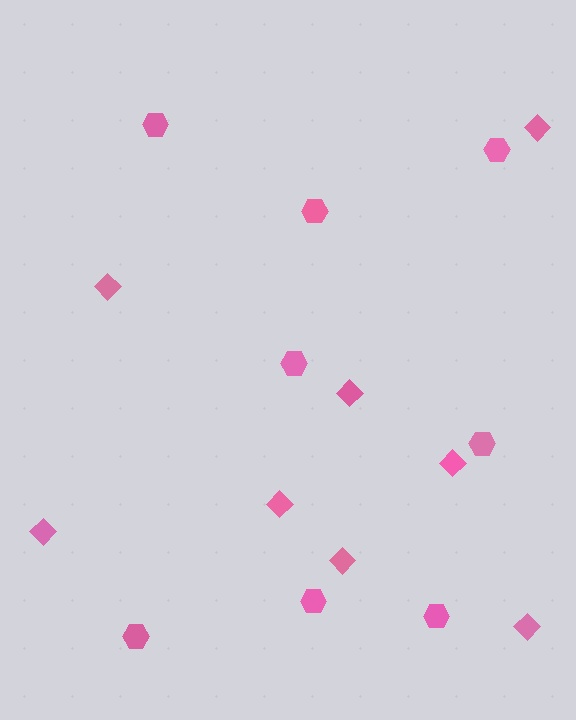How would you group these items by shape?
There are 2 groups: one group of hexagons (8) and one group of diamonds (8).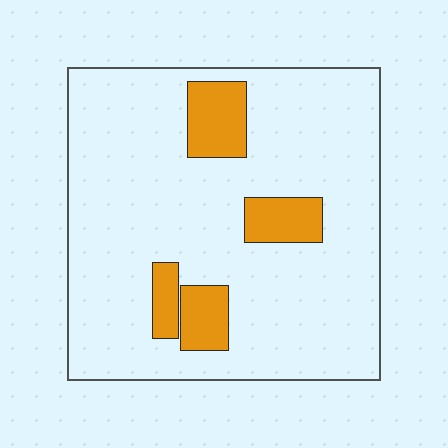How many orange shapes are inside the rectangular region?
4.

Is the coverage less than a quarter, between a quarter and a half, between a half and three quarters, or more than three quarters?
Less than a quarter.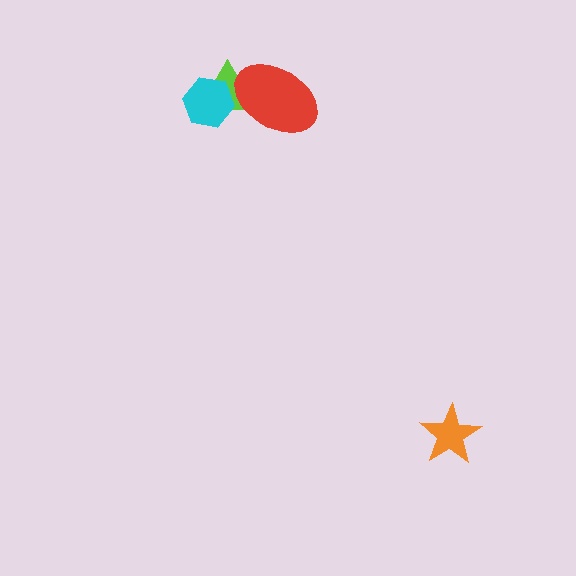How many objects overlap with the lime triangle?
2 objects overlap with the lime triangle.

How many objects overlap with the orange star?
0 objects overlap with the orange star.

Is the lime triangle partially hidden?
Yes, it is partially covered by another shape.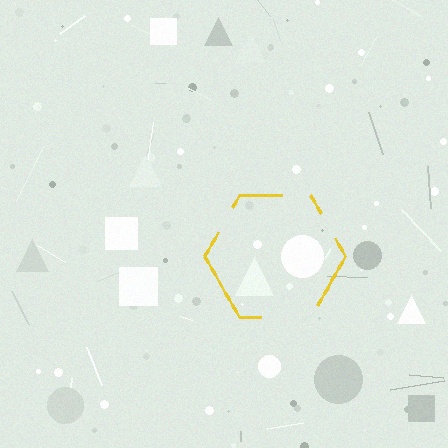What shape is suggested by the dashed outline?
The dashed outline suggests a hexagon.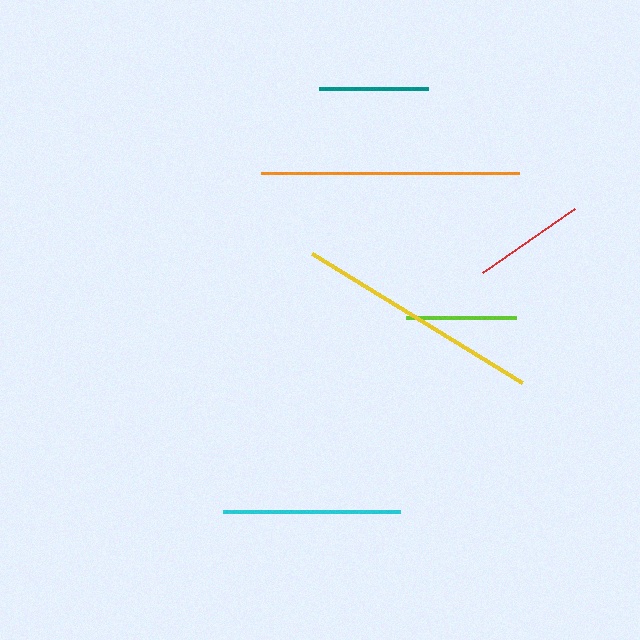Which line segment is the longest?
The orange line is the longest at approximately 258 pixels.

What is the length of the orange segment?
The orange segment is approximately 258 pixels long.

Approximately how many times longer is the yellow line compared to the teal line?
The yellow line is approximately 2.3 times the length of the teal line.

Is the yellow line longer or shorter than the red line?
The yellow line is longer than the red line.